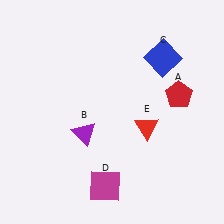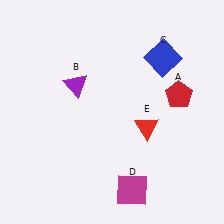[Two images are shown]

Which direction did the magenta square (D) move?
The magenta square (D) moved right.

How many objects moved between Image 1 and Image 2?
2 objects moved between the two images.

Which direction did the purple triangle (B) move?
The purple triangle (B) moved up.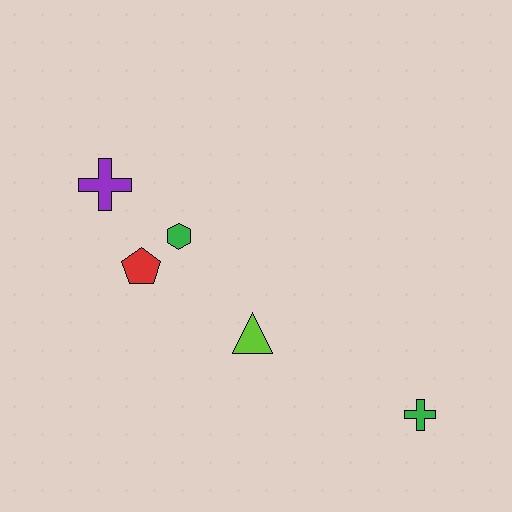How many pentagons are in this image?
There is 1 pentagon.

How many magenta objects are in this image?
There are no magenta objects.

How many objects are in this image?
There are 5 objects.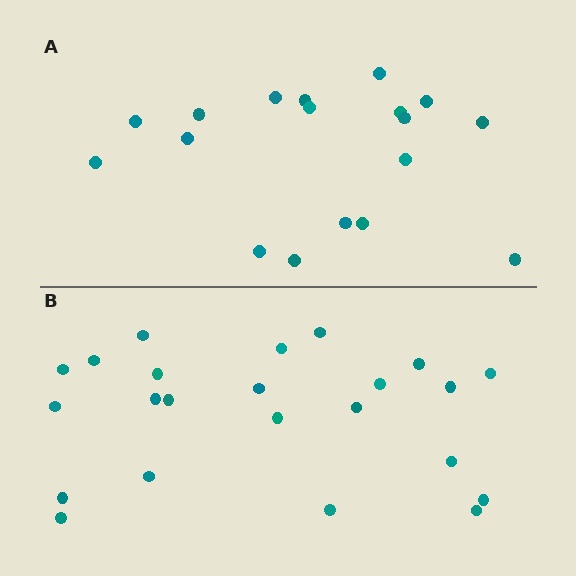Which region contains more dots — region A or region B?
Region B (the bottom region) has more dots.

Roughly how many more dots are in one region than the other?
Region B has about 5 more dots than region A.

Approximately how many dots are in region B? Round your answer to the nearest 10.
About 20 dots. (The exact count is 23, which rounds to 20.)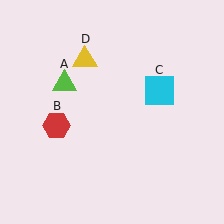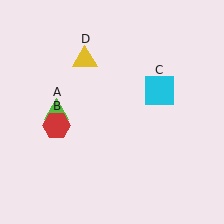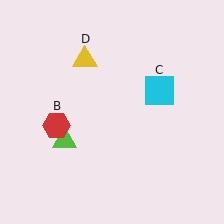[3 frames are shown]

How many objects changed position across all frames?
1 object changed position: lime triangle (object A).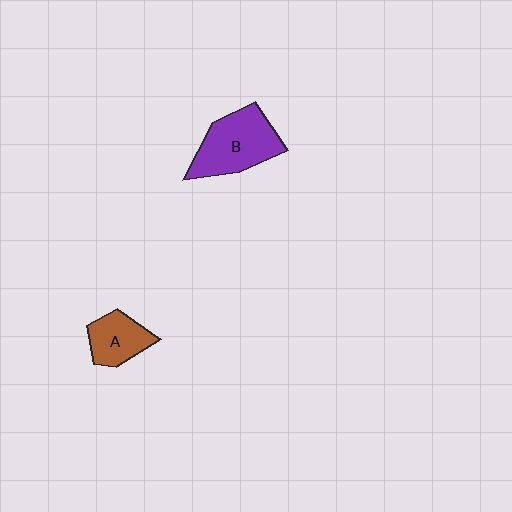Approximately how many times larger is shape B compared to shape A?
Approximately 1.7 times.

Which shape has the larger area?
Shape B (purple).